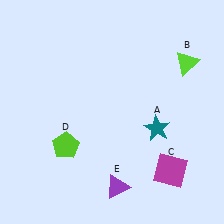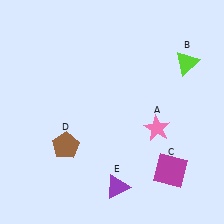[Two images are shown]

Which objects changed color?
A changed from teal to pink. D changed from lime to brown.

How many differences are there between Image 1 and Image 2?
There are 2 differences between the two images.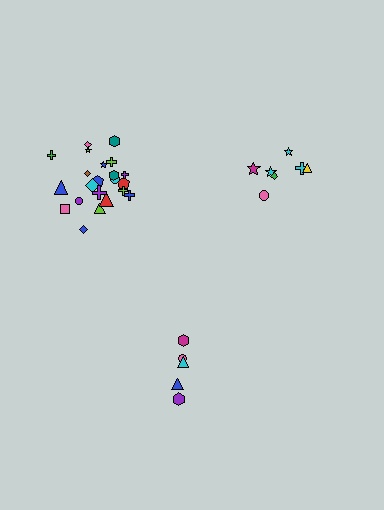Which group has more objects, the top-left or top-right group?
The top-left group.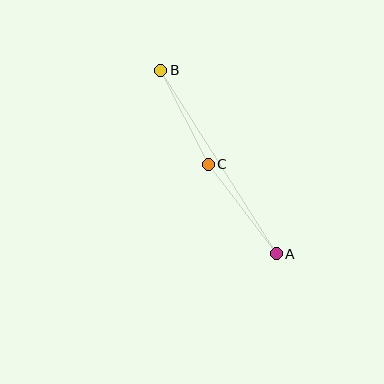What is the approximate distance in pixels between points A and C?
The distance between A and C is approximately 113 pixels.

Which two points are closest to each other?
Points B and C are closest to each other.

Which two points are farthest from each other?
Points A and B are farthest from each other.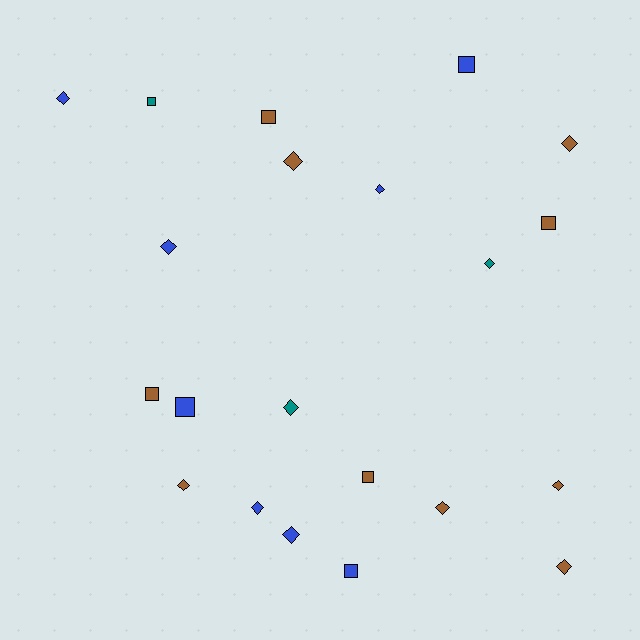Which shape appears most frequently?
Diamond, with 13 objects.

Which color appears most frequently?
Brown, with 10 objects.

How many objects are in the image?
There are 21 objects.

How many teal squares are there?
There is 1 teal square.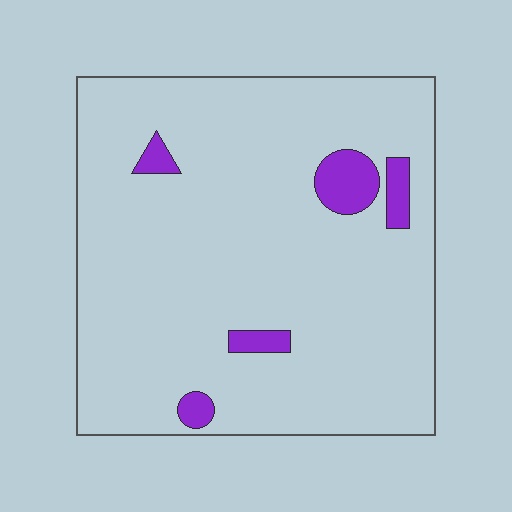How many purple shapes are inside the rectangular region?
5.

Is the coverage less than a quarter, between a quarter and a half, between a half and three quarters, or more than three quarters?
Less than a quarter.